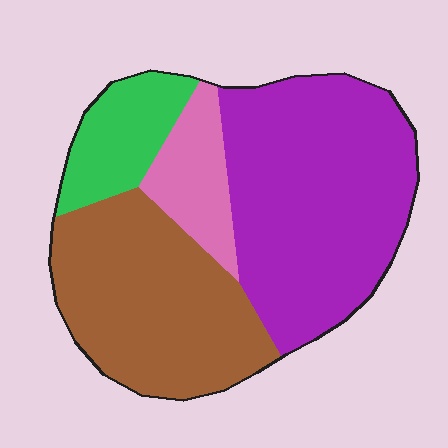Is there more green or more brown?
Brown.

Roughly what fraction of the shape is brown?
Brown takes up between a quarter and a half of the shape.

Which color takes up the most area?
Purple, at roughly 45%.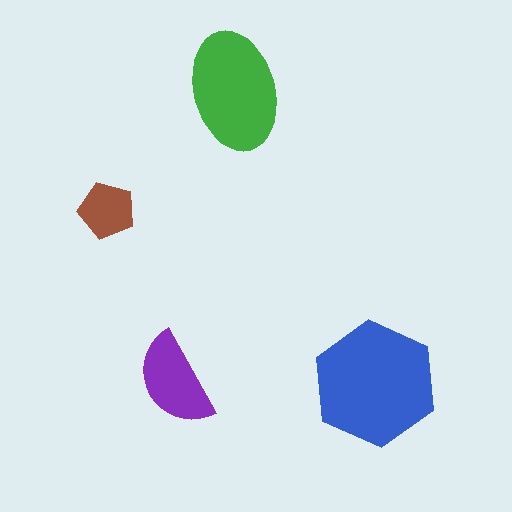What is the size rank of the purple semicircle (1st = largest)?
3rd.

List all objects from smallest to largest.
The brown pentagon, the purple semicircle, the green ellipse, the blue hexagon.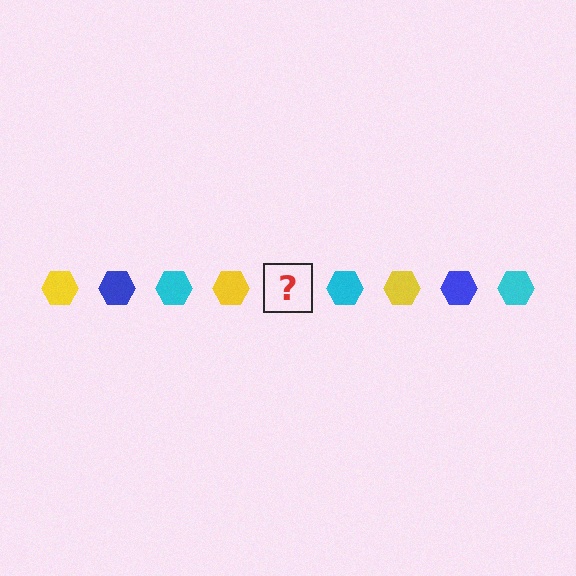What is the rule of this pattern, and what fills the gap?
The rule is that the pattern cycles through yellow, blue, cyan hexagons. The gap should be filled with a blue hexagon.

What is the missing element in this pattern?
The missing element is a blue hexagon.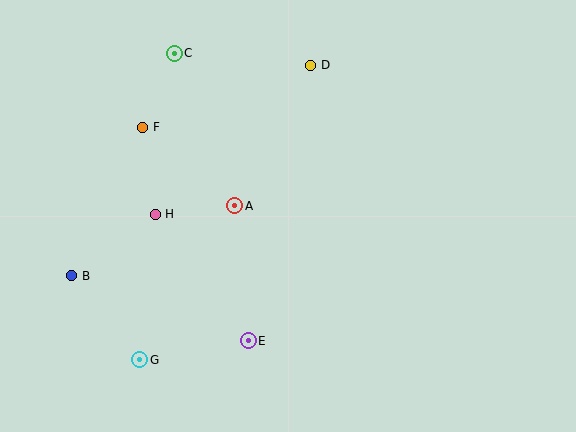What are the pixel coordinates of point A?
Point A is at (235, 206).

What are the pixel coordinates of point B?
Point B is at (72, 276).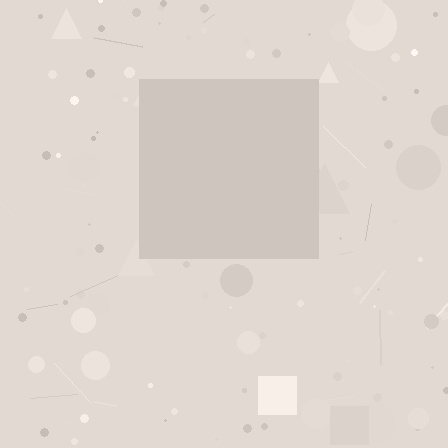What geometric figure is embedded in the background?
A square is embedded in the background.